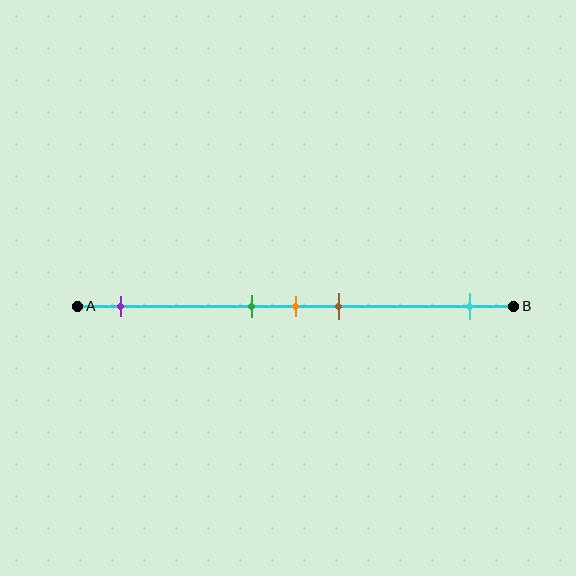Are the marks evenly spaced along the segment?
No, the marks are not evenly spaced.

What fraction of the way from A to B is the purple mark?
The purple mark is approximately 10% (0.1) of the way from A to B.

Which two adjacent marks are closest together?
The green and orange marks are the closest adjacent pair.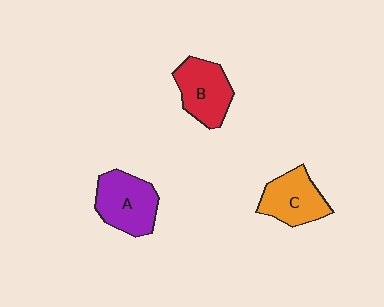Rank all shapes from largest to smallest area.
From largest to smallest: A (purple), B (red), C (orange).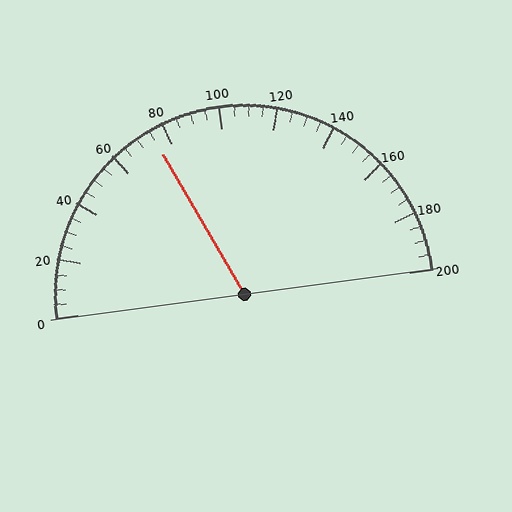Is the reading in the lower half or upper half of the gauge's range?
The reading is in the lower half of the range (0 to 200).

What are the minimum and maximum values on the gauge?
The gauge ranges from 0 to 200.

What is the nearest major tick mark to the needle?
The nearest major tick mark is 80.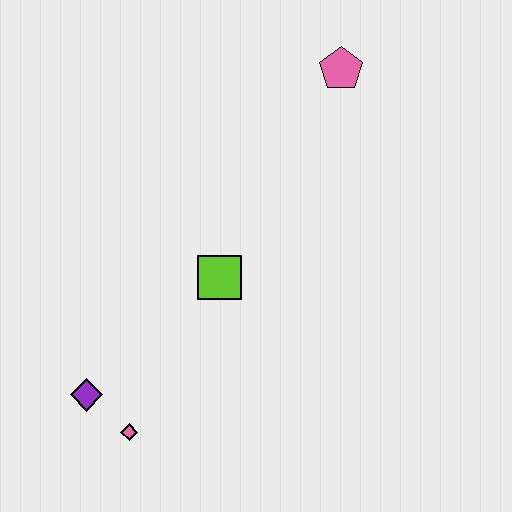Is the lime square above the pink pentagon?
No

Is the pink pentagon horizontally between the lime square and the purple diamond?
No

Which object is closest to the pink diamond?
The purple diamond is closest to the pink diamond.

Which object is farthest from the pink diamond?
The pink pentagon is farthest from the pink diamond.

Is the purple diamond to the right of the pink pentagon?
No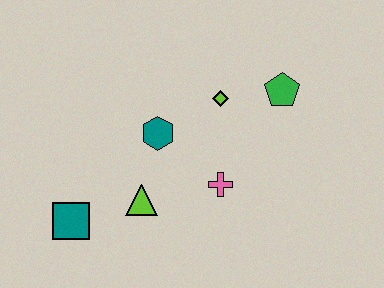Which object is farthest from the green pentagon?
The teal square is farthest from the green pentagon.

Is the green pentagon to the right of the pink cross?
Yes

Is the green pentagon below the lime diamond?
No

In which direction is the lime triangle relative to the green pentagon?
The lime triangle is to the left of the green pentagon.